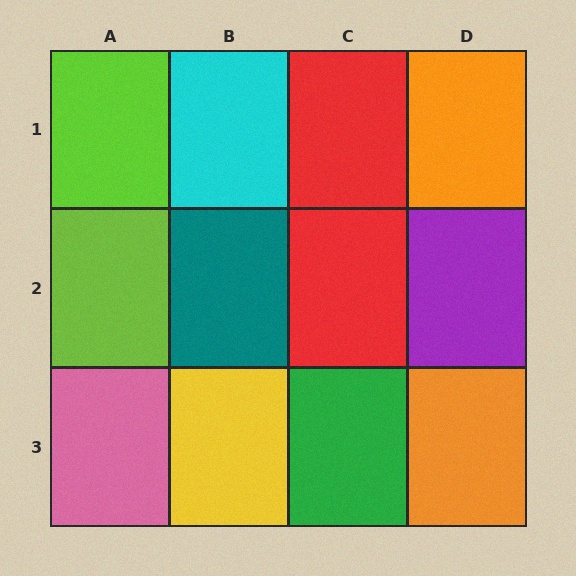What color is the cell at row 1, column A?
Lime.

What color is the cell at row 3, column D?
Orange.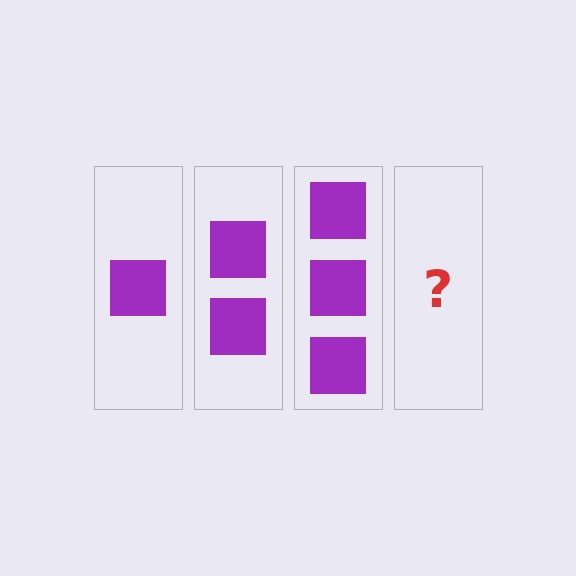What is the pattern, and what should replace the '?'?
The pattern is that each step adds one more square. The '?' should be 4 squares.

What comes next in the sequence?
The next element should be 4 squares.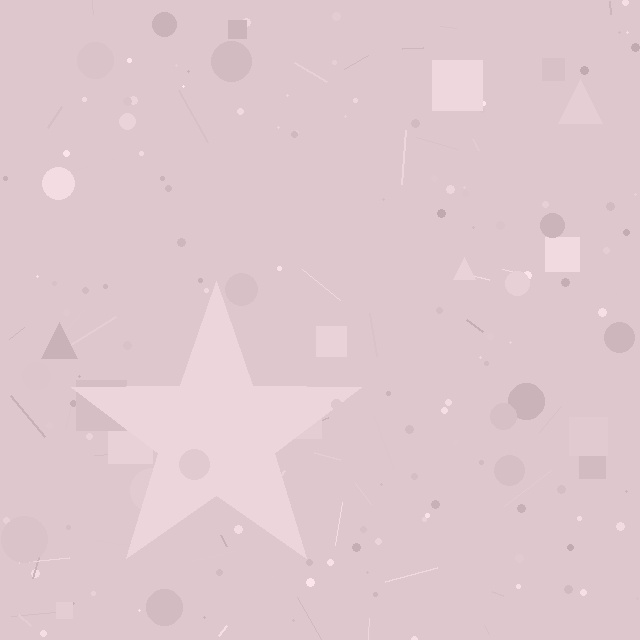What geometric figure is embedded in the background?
A star is embedded in the background.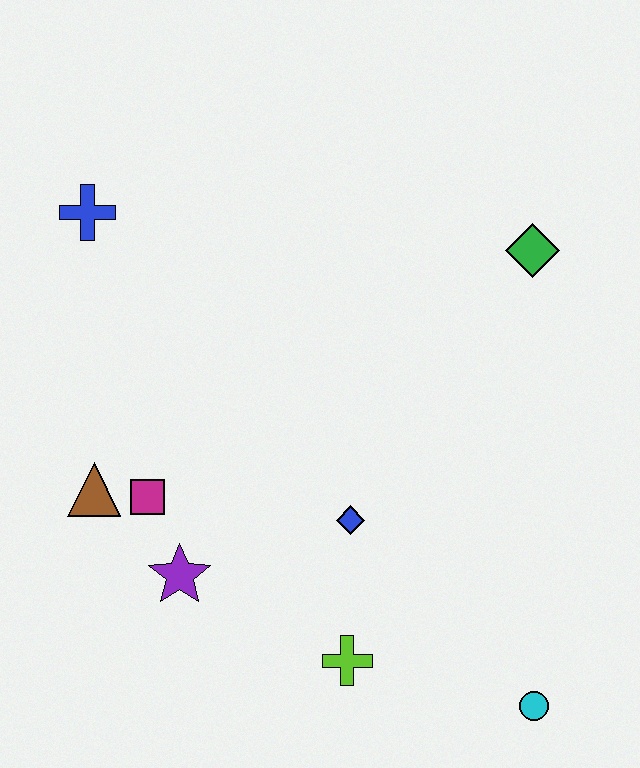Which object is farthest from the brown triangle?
The green diamond is farthest from the brown triangle.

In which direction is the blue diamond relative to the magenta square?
The blue diamond is to the right of the magenta square.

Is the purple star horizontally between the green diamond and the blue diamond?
No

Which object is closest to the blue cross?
The brown triangle is closest to the blue cross.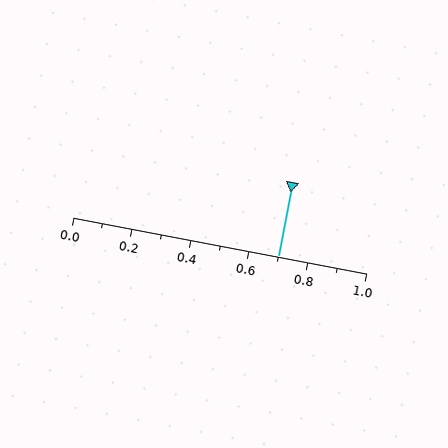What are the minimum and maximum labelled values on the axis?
The axis runs from 0.0 to 1.0.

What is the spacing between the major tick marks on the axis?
The major ticks are spaced 0.2 apart.